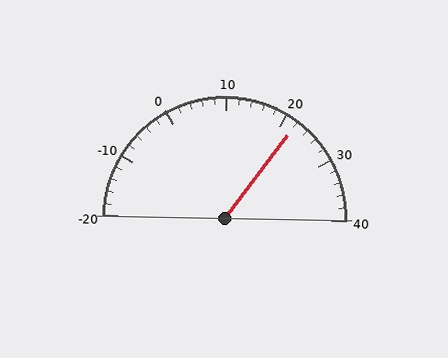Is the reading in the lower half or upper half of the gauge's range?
The reading is in the upper half of the range (-20 to 40).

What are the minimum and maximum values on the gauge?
The gauge ranges from -20 to 40.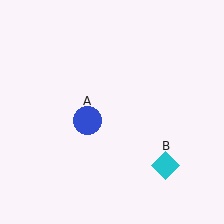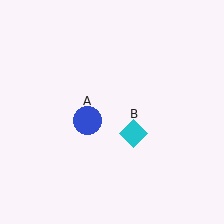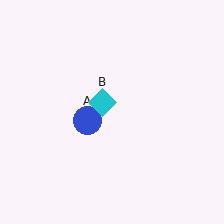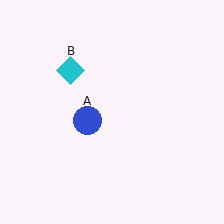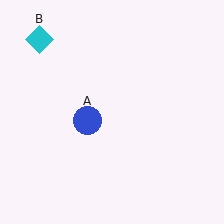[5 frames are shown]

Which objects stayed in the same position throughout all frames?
Blue circle (object A) remained stationary.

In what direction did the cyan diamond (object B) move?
The cyan diamond (object B) moved up and to the left.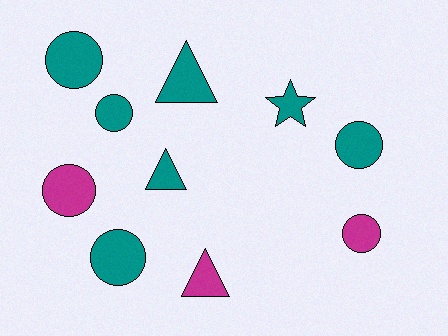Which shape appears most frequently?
Circle, with 6 objects.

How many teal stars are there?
There is 1 teal star.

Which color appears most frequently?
Teal, with 7 objects.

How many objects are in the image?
There are 10 objects.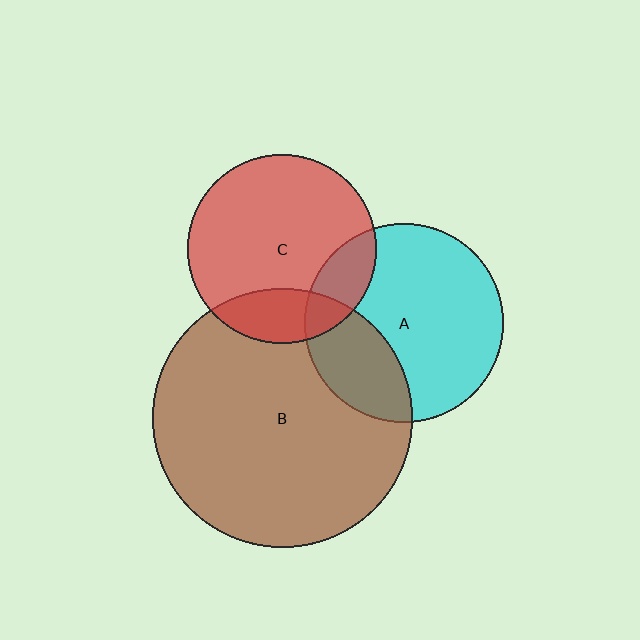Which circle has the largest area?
Circle B (brown).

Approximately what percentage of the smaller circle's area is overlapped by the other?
Approximately 20%.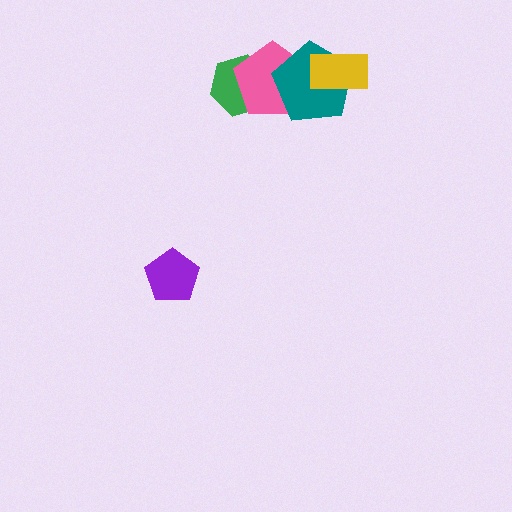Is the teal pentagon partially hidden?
Yes, it is partially covered by another shape.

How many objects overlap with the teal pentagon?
2 objects overlap with the teal pentagon.